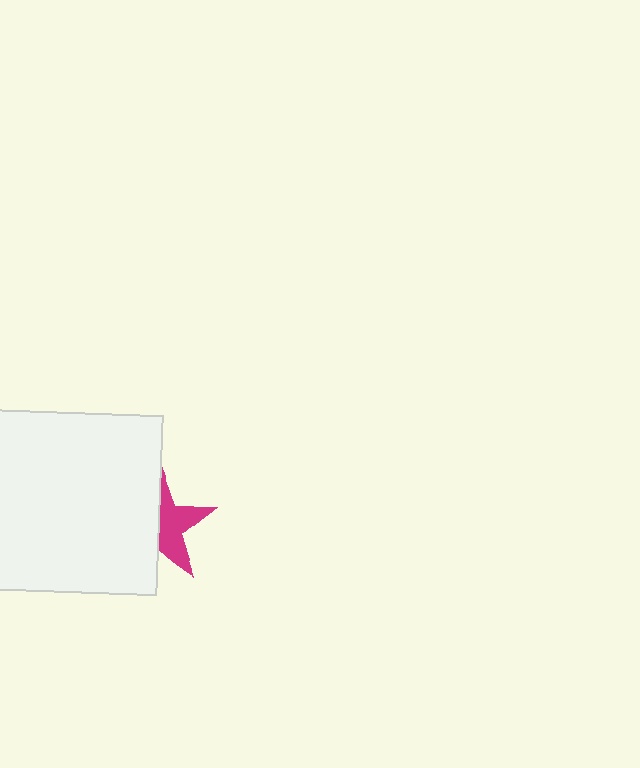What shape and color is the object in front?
The object in front is a white square.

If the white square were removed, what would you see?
You would see the complete magenta star.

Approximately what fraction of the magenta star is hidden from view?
Roughly 54% of the magenta star is hidden behind the white square.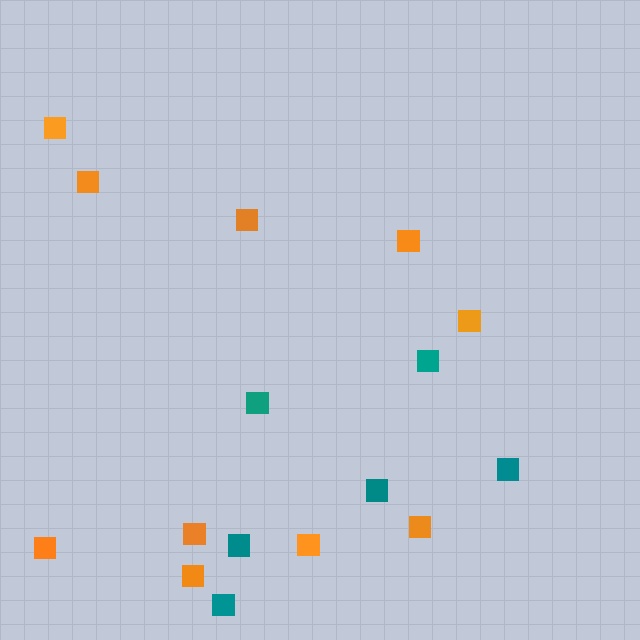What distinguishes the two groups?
There are 2 groups: one group of teal squares (6) and one group of orange squares (10).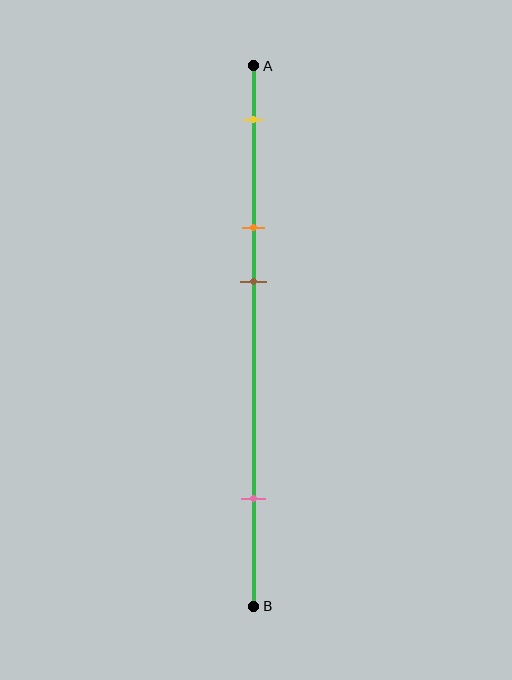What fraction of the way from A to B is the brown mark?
The brown mark is approximately 40% (0.4) of the way from A to B.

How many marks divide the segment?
There are 4 marks dividing the segment.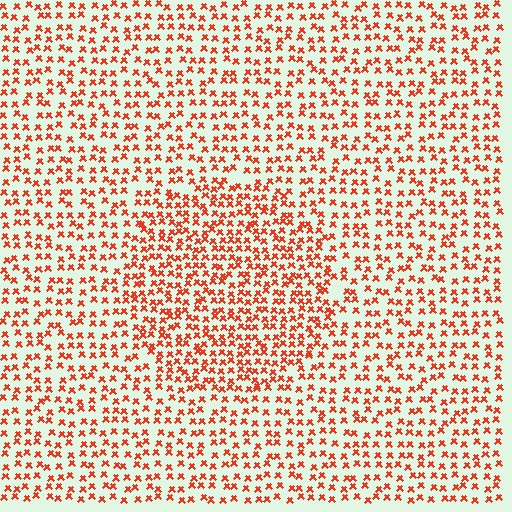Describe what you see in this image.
The image contains small red elements arranged at two different densities. A circle-shaped region is visible where the elements are more densely packed than the surrounding area.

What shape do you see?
I see a circle.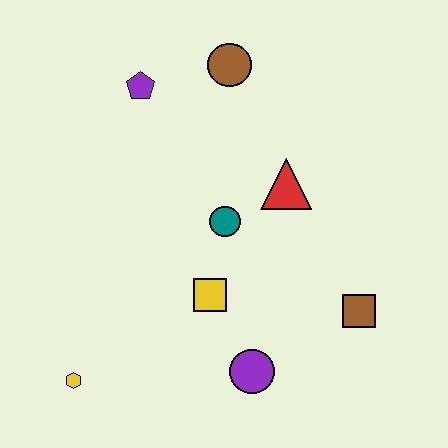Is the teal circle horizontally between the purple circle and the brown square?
No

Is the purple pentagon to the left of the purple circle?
Yes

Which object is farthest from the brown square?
The purple pentagon is farthest from the brown square.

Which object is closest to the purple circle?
The yellow square is closest to the purple circle.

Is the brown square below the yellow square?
Yes